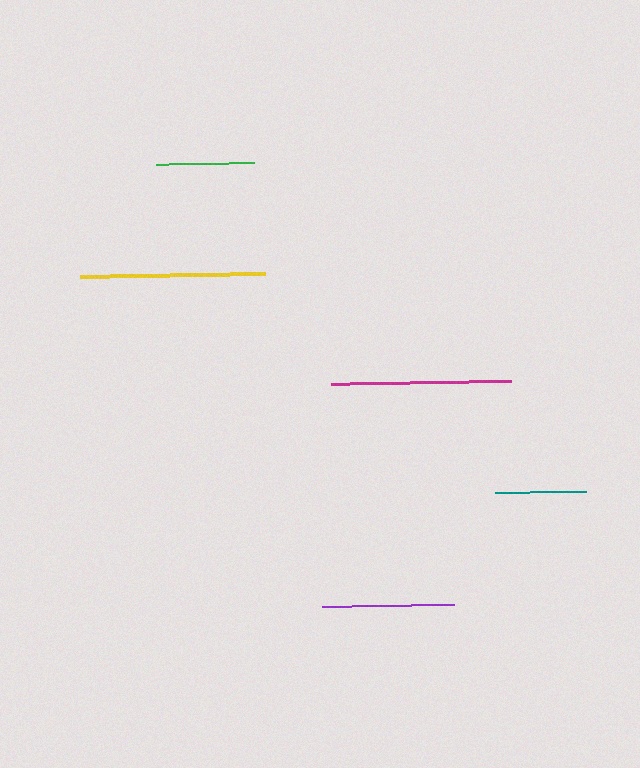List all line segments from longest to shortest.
From longest to shortest: yellow, magenta, purple, green, teal.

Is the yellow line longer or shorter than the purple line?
The yellow line is longer than the purple line.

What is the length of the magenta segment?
The magenta segment is approximately 180 pixels long.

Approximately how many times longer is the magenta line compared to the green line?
The magenta line is approximately 1.8 times the length of the green line.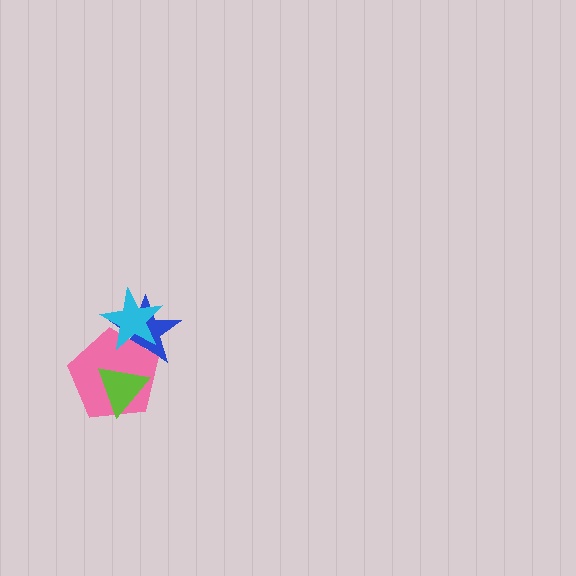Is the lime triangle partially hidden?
No, no other shape covers it.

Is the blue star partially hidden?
Yes, it is partially covered by another shape.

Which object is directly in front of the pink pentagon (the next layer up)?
The lime triangle is directly in front of the pink pentagon.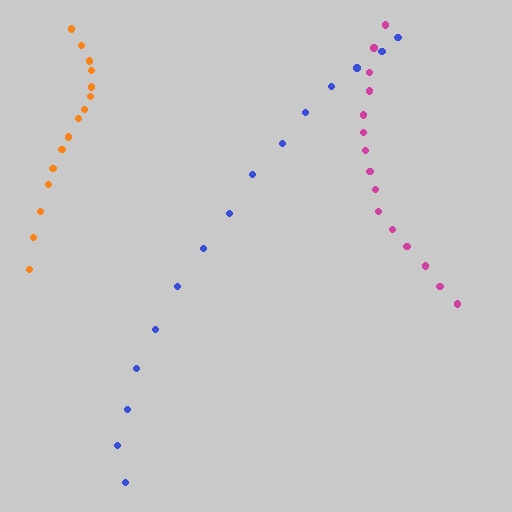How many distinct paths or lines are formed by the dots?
There are 3 distinct paths.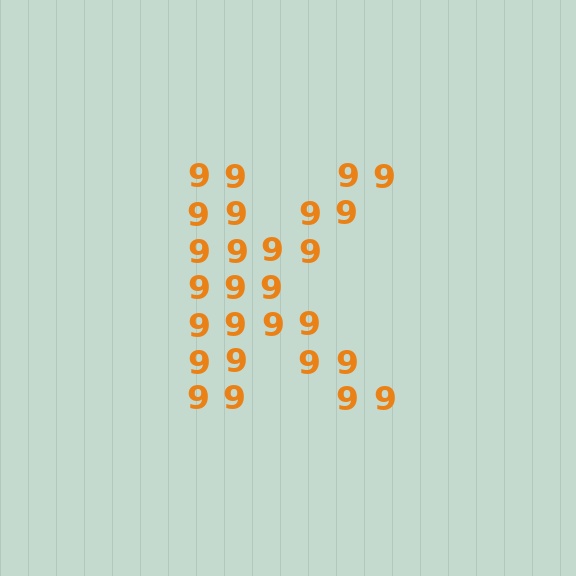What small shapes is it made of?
It is made of small digit 9's.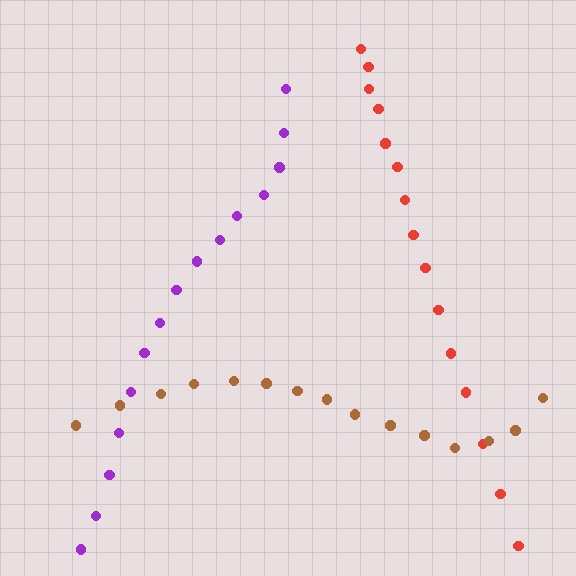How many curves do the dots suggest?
There are 3 distinct paths.